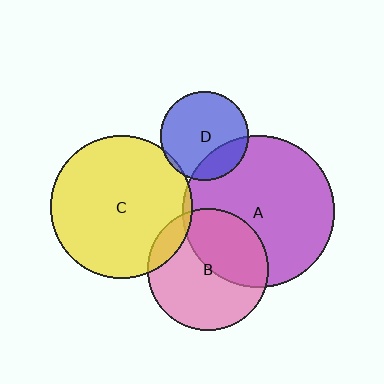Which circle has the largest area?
Circle A (purple).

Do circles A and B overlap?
Yes.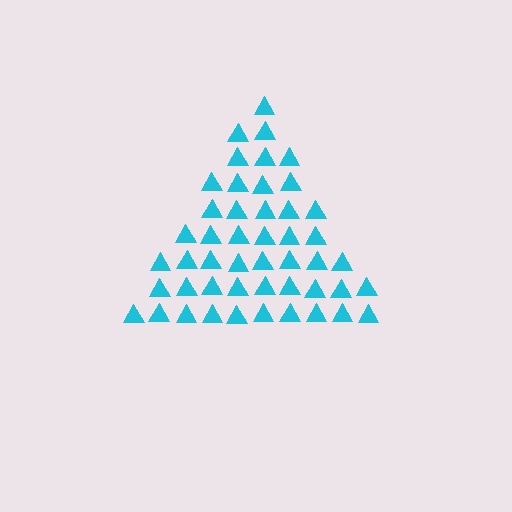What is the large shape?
The large shape is a triangle.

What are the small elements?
The small elements are triangles.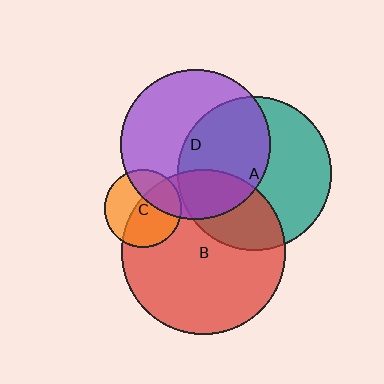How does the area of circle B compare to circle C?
Approximately 4.5 times.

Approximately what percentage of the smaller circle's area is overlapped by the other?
Approximately 35%.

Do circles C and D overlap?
Yes.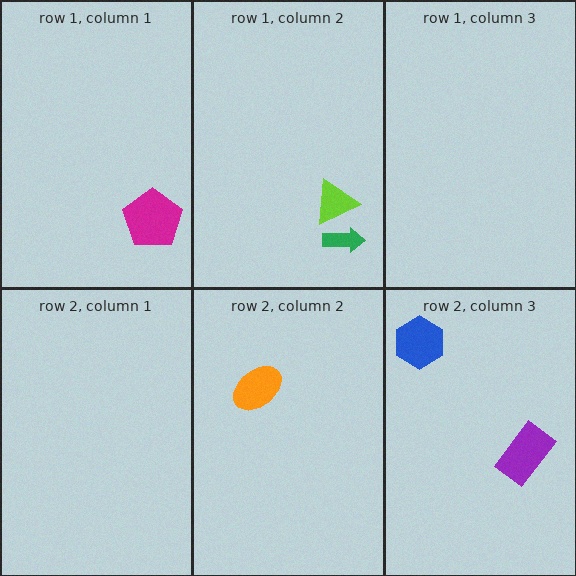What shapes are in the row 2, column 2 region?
The orange ellipse.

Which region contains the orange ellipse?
The row 2, column 2 region.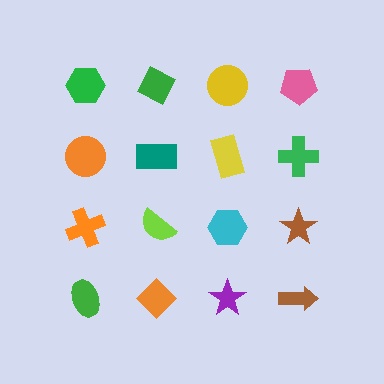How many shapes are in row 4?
4 shapes.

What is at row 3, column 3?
A cyan hexagon.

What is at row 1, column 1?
A green hexagon.